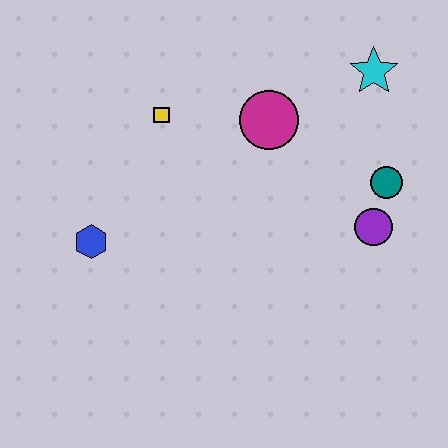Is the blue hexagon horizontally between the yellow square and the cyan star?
No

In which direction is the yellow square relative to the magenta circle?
The yellow square is to the left of the magenta circle.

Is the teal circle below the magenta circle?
Yes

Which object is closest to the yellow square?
The magenta circle is closest to the yellow square.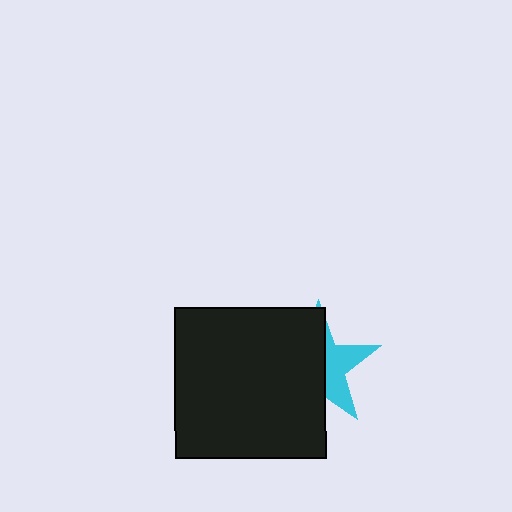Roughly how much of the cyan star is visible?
A small part of it is visible (roughly 40%).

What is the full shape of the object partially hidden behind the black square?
The partially hidden object is a cyan star.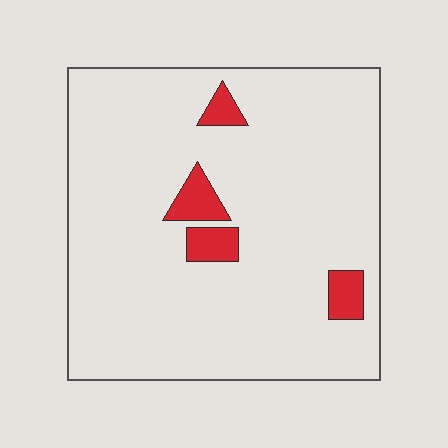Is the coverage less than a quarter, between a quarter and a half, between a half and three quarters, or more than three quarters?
Less than a quarter.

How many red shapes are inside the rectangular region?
4.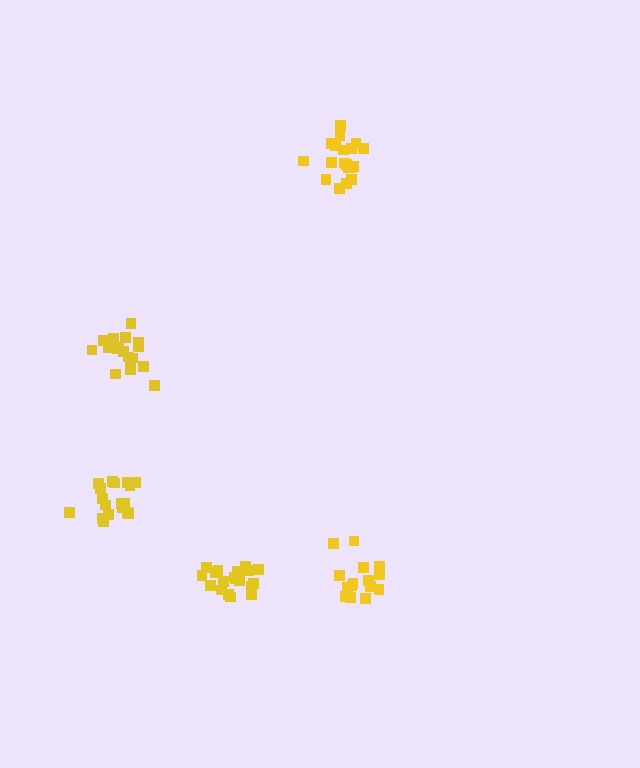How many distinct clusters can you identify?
There are 5 distinct clusters.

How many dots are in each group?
Group 1: 15 dots, Group 2: 19 dots, Group 3: 18 dots, Group 4: 18 dots, Group 5: 20 dots (90 total).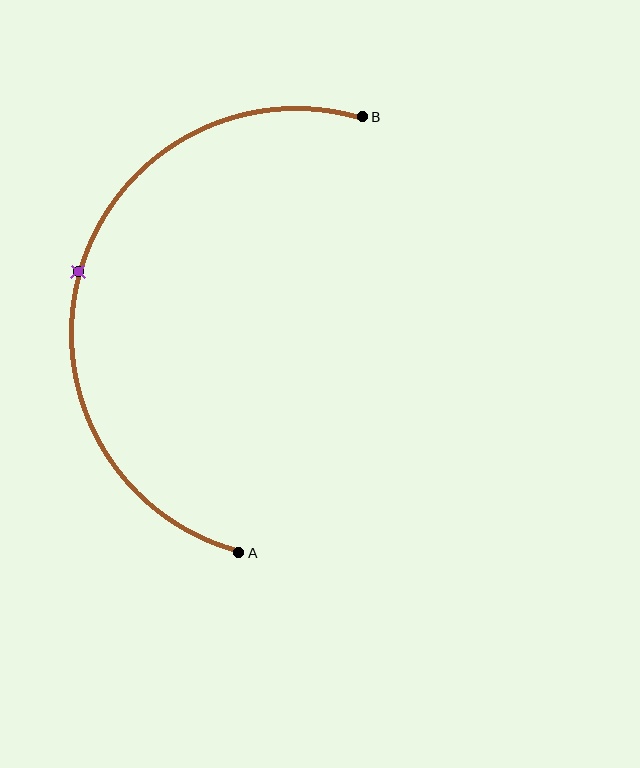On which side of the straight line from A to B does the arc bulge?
The arc bulges to the left of the straight line connecting A and B.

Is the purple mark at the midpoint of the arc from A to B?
Yes. The purple mark lies on the arc at equal arc-length from both A and B — it is the arc midpoint.